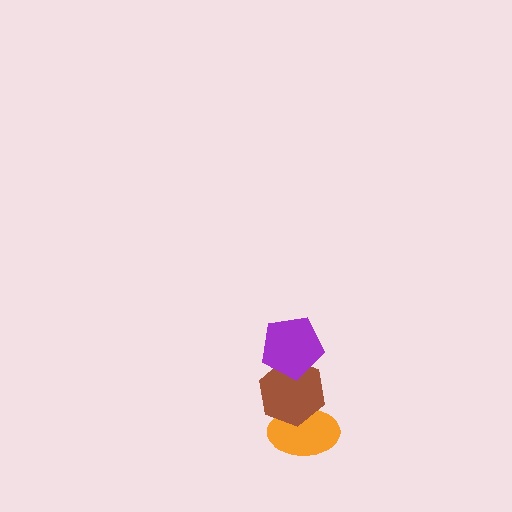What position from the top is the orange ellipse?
The orange ellipse is 3rd from the top.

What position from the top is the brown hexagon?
The brown hexagon is 2nd from the top.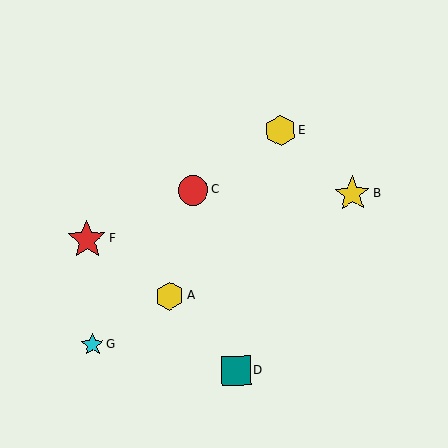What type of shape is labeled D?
Shape D is a teal square.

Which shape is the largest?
The red star (labeled F) is the largest.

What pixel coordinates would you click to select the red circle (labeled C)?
Click at (193, 190) to select the red circle C.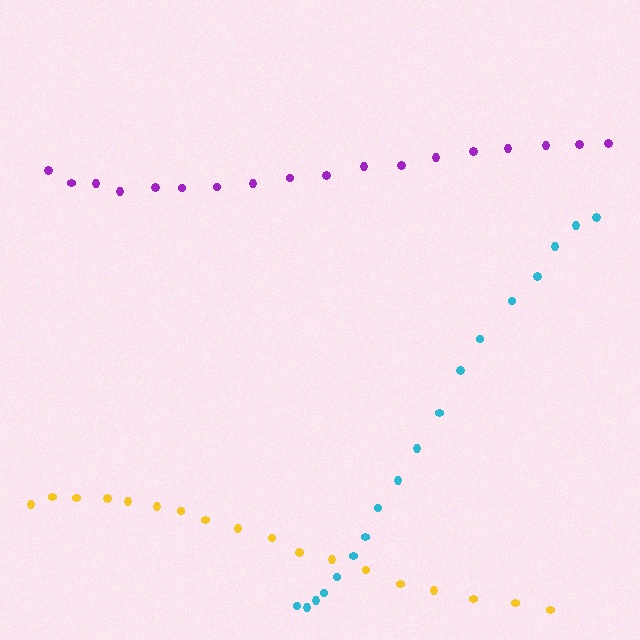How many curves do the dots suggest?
There are 3 distinct paths.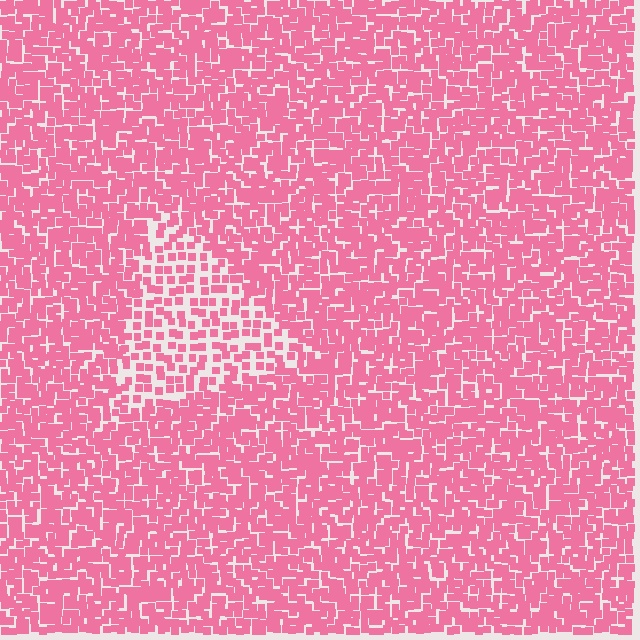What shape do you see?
I see a triangle.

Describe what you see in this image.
The image contains small pink elements arranged at two different densities. A triangle-shaped region is visible where the elements are less densely packed than the surrounding area.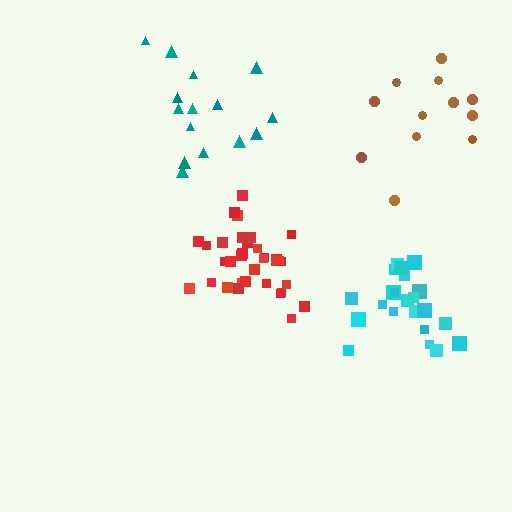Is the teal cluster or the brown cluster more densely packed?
Teal.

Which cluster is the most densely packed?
Red.